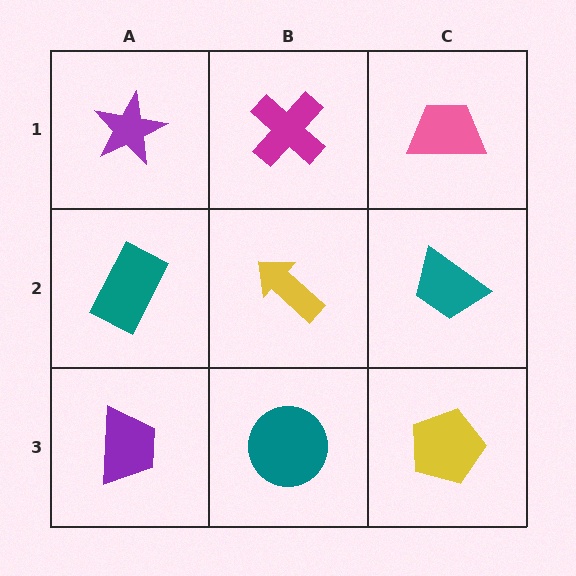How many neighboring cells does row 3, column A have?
2.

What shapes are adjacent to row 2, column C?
A pink trapezoid (row 1, column C), a yellow pentagon (row 3, column C), a yellow arrow (row 2, column B).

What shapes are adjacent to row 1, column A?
A teal rectangle (row 2, column A), a magenta cross (row 1, column B).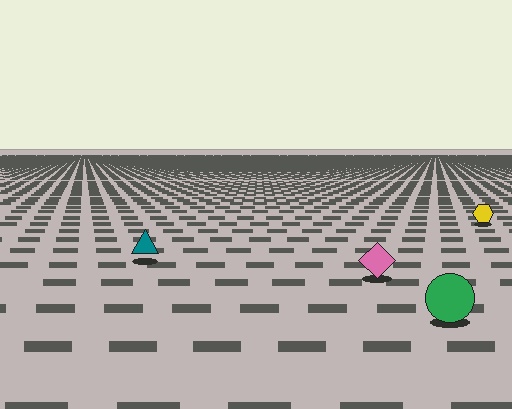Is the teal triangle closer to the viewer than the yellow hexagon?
Yes. The teal triangle is closer — you can tell from the texture gradient: the ground texture is coarser near it.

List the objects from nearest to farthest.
From nearest to farthest: the green circle, the pink diamond, the teal triangle, the yellow hexagon.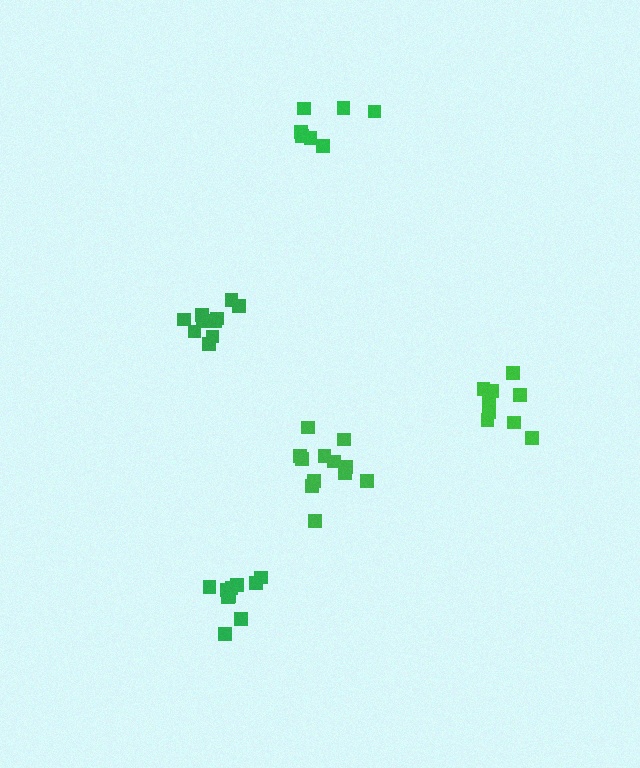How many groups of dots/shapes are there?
There are 5 groups.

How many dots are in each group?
Group 1: 10 dots, Group 2: 12 dots, Group 3: 7 dots, Group 4: 10 dots, Group 5: 9 dots (48 total).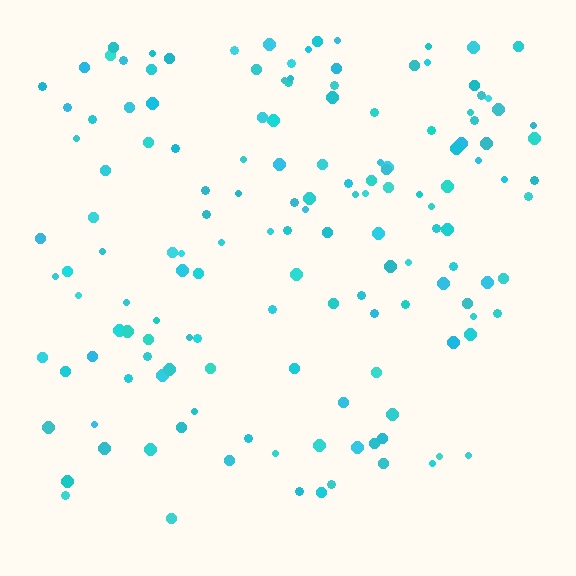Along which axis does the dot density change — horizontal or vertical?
Vertical.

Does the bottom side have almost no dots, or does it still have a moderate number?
Still a moderate number, just noticeably fewer than the top.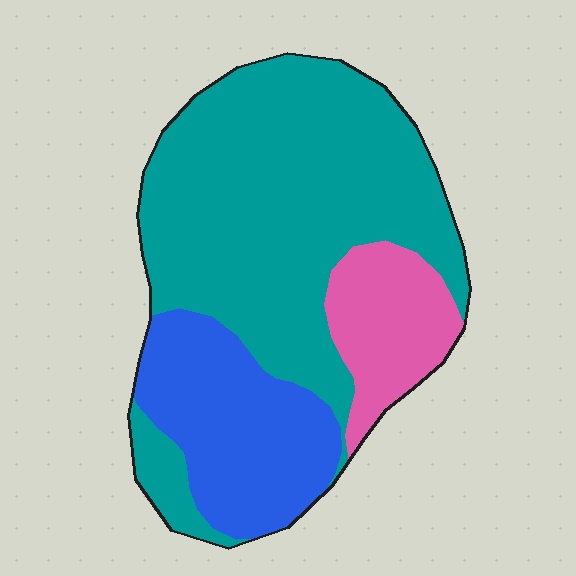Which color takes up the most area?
Teal, at roughly 60%.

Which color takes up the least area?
Pink, at roughly 15%.